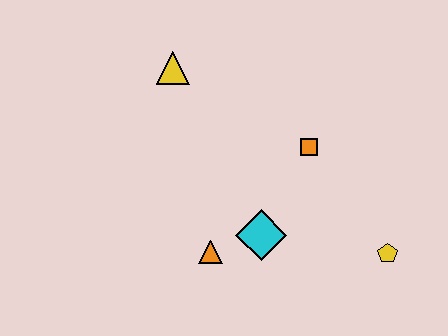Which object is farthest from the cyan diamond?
The yellow triangle is farthest from the cyan diamond.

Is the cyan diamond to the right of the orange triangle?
Yes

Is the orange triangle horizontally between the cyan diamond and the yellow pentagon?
No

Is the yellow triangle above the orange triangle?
Yes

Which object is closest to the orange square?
The cyan diamond is closest to the orange square.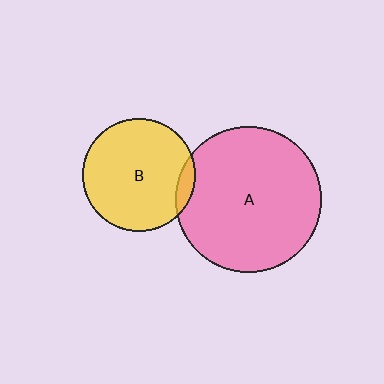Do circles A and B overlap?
Yes.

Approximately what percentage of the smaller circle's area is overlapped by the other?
Approximately 5%.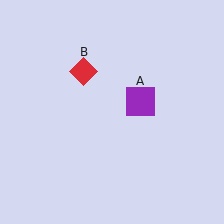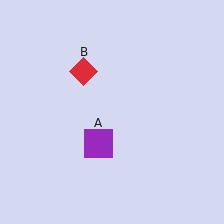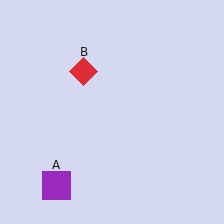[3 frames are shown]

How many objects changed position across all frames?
1 object changed position: purple square (object A).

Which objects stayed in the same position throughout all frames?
Red diamond (object B) remained stationary.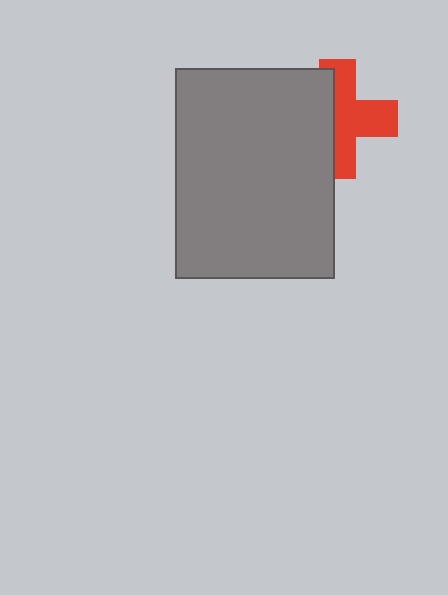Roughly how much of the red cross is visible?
About half of it is visible (roughly 55%).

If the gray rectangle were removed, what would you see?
You would see the complete red cross.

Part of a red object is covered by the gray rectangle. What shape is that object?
It is a cross.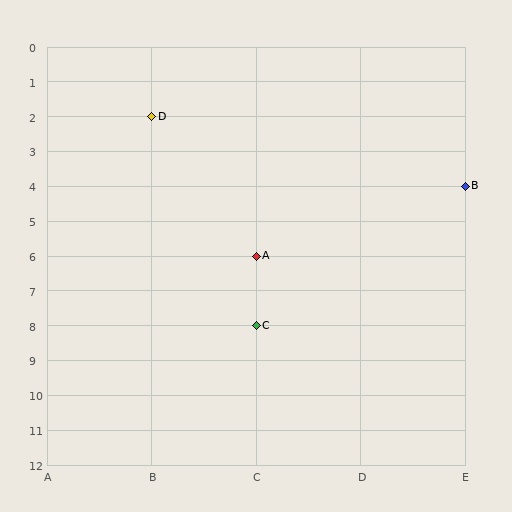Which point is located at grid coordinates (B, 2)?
Point D is at (B, 2).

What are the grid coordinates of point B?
Point B is at grid coordinates (E, 4).